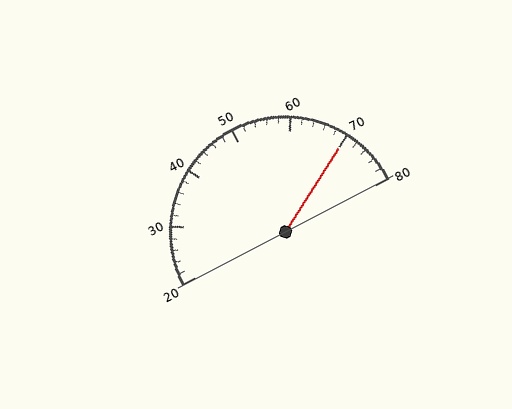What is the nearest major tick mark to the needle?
The nearest major tick mark is 70.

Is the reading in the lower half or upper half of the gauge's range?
The reading is in the upper half of the range (20 to 80).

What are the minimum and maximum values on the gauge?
The gauge ranges from 20 to 80.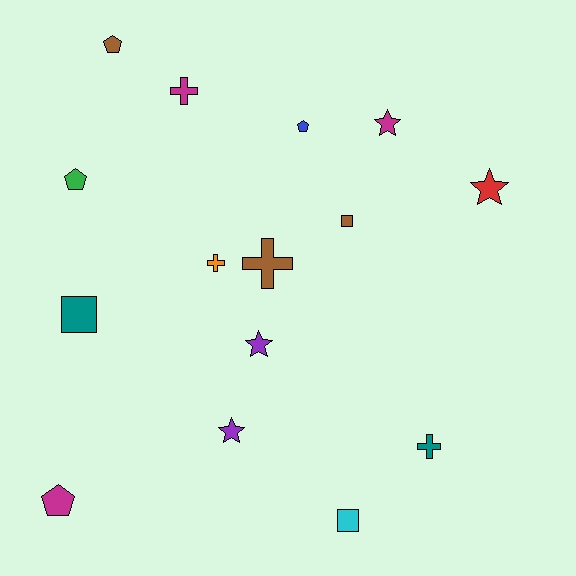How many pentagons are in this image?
There are 4 pentagons.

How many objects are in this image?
There are 15 objects.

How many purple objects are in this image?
There are 2 purple objects.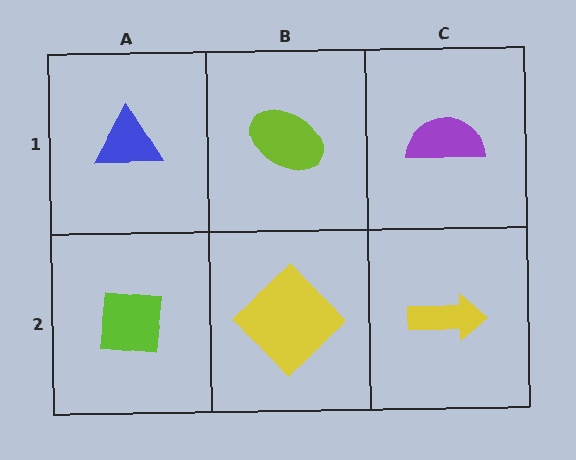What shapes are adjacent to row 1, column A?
A lime square (row 2, column A), a lime ellipse (row 1, column B).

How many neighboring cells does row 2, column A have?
2.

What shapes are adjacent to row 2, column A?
A blue triangle (row 1, column A), a yellow diamond (row 2, column B).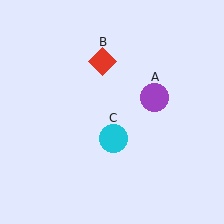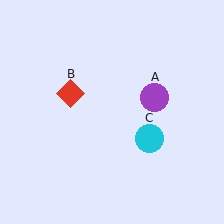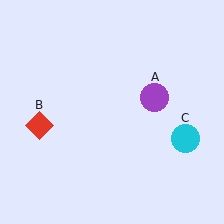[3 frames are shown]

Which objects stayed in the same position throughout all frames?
Purple circle (object A) remained stationary.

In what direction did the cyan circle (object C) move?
The cyan circle (object C) moved right.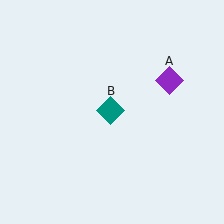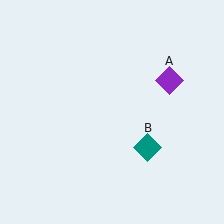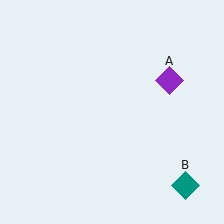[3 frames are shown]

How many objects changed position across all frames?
1 object changed position: teal diamond (object B).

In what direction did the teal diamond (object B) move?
The teal diamond (object B) moved down and to the right.